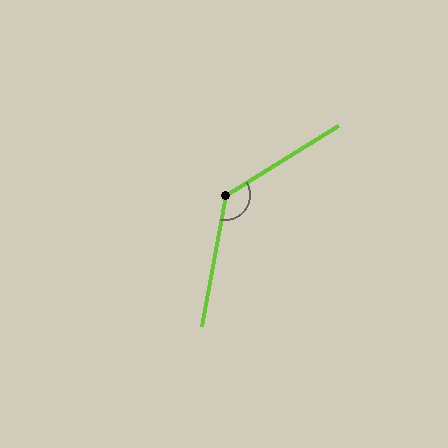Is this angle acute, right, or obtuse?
It is obtuse.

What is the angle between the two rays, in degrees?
Approximately 132 degrees.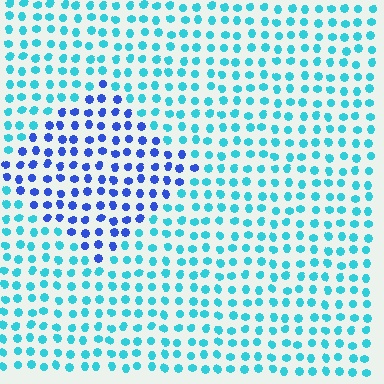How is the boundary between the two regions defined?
The boundary is defined purely by a slight shift in hue (about 46 degrees). Spacing, size, and orientation are identical on both sides.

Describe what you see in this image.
The image is filled with small cyan elements in a uniform arrangement. A diamond-shaped region is visible where the elements are tinted to a slightly different hue, forming a subtle color boundary.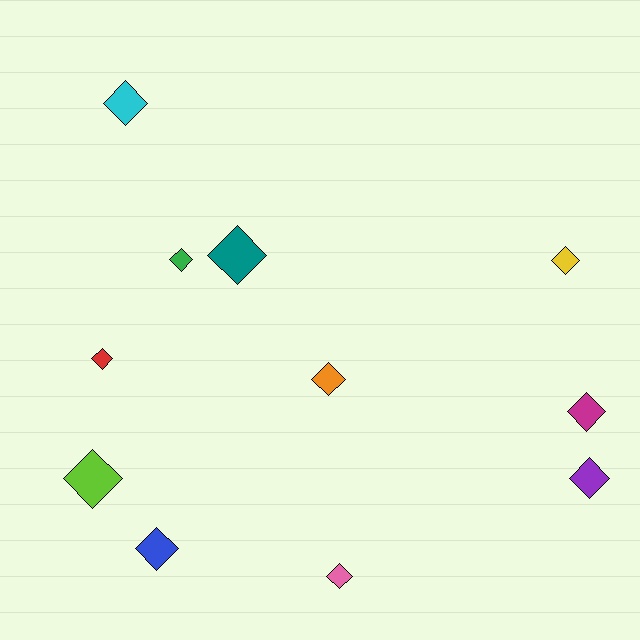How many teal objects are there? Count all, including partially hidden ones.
There is 1 teal object.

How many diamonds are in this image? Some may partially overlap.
There are 11 diamonds.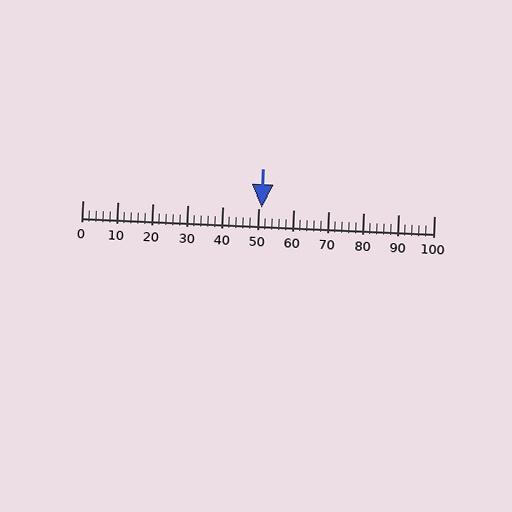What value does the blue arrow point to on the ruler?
The blue arrow points to approximately 51.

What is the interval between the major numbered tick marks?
The major tick marks are spaced 10 units apart.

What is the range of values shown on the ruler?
The ruler shows values from 0 to 100.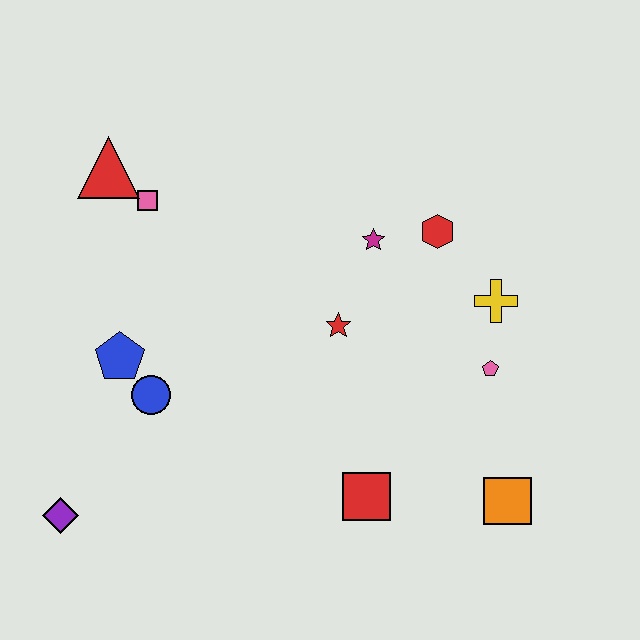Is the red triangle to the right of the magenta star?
No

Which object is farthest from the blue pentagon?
The orange square is farthest from the blue pentagon.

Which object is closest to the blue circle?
The blue pentagon is closest to the blue circle.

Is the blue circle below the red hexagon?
Yes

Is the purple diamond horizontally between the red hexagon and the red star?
No